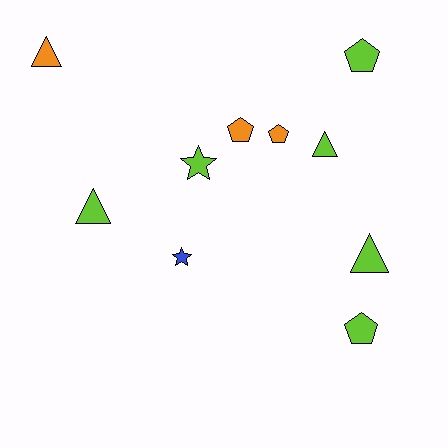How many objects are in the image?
There are 10 objects.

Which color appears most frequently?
Lime, with 6 objects.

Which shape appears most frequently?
Triangle, with 4 objects.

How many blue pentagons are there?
There are no blue pentagons.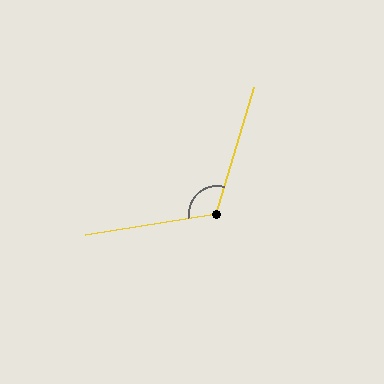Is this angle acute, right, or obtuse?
It is obtuse.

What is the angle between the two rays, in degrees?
Approximately 116 degrees.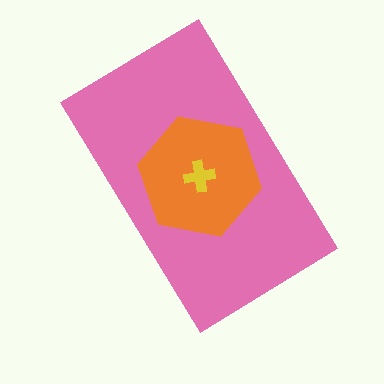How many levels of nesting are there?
3.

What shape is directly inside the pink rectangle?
The orange hexagon.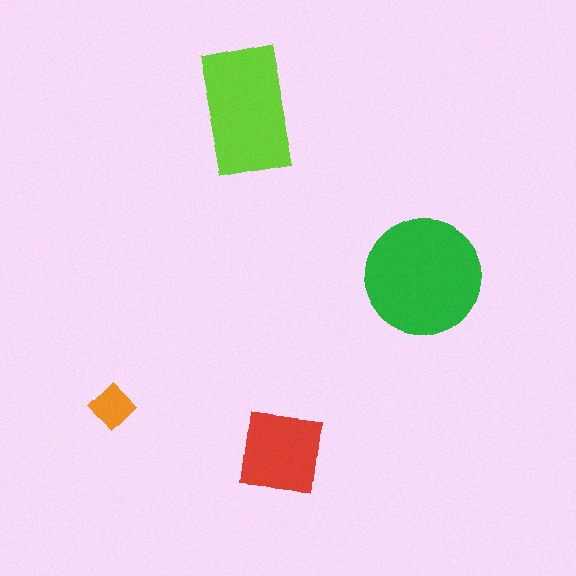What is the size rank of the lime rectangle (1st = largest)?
2nd.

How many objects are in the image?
There are 4 objects in the image.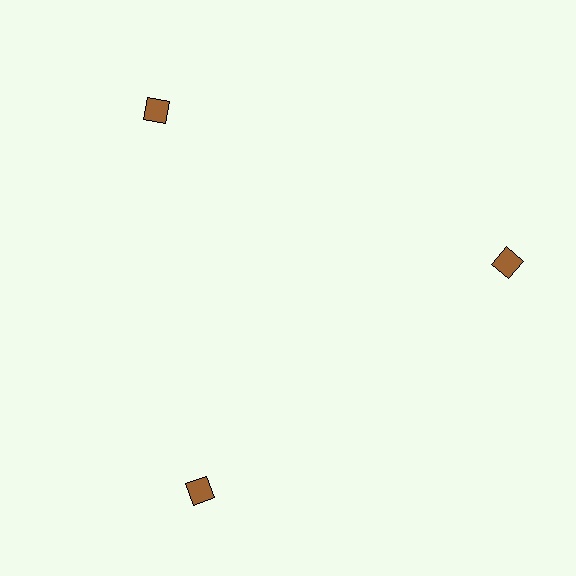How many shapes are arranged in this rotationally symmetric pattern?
There are 3 shapes, arranged in 3 groups of 1.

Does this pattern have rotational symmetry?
Yes, this pattern has 3-fold rotational symmetry. It looks the same after rotating 120 degrees around the center.